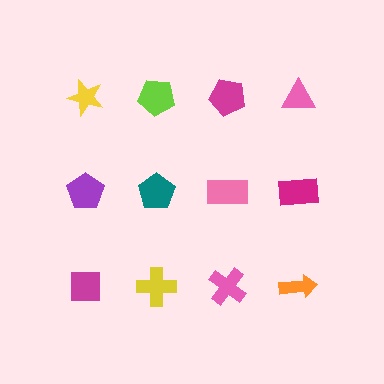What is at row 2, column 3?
A pink rectangle.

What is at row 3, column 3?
A pink cross.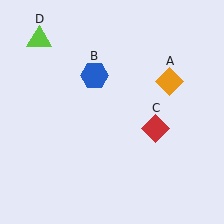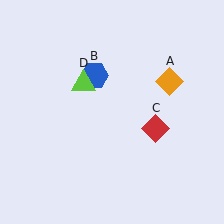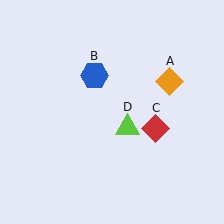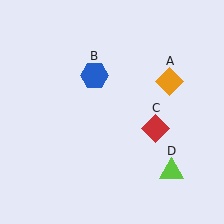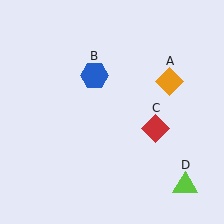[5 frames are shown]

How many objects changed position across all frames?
1 object changed position: lime triangle (object D).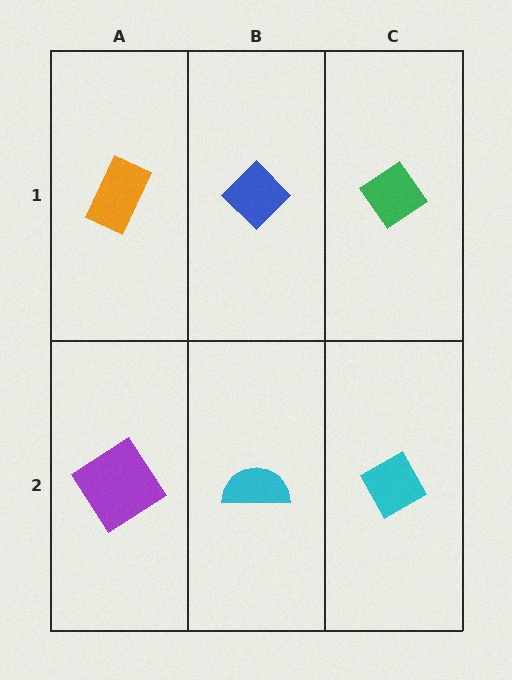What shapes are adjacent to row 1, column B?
A cyan semicircle (row 2, column B), an orange rectangle (row 1, column A), a green diamond (row 1, column C).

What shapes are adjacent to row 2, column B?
A blue diamond (row 1, column B), a purple diamond (row 2, column A), a cyan diamond (row 2, column C).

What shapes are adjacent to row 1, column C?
A cyan diamond (row 2, column C), a blue diamond (row 1, column B).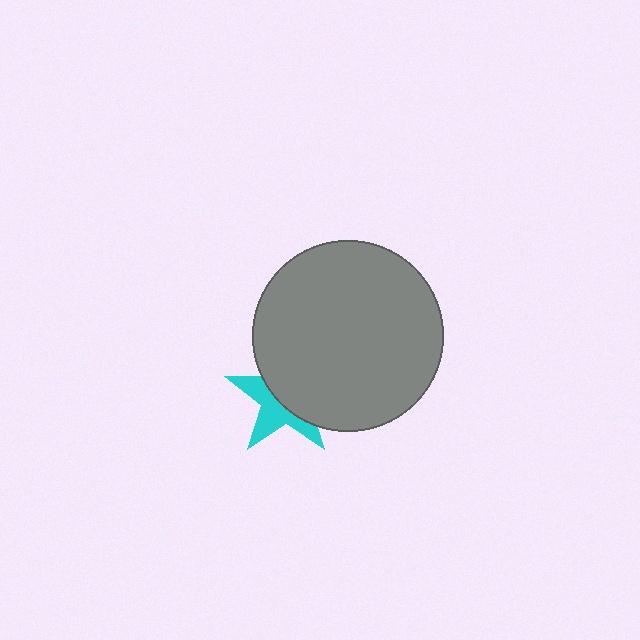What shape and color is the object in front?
The object in front is a gray circle.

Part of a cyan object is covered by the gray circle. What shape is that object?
It is a star.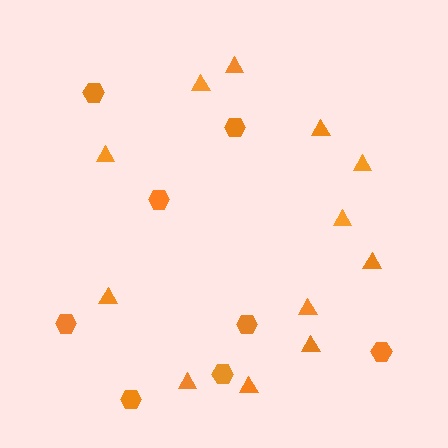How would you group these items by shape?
There are 2 groups: one group of triangles (12) and one group of hexagons (8).